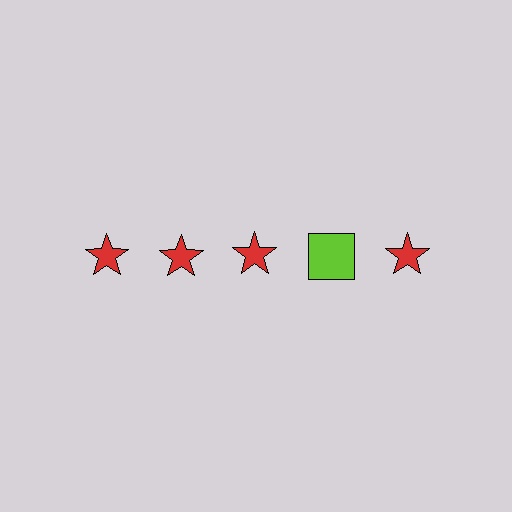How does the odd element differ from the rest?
It differs in both color (lime instead of red) and shape (square instead of star).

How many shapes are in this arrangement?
There are 5 shapes arranged in a grid pattern.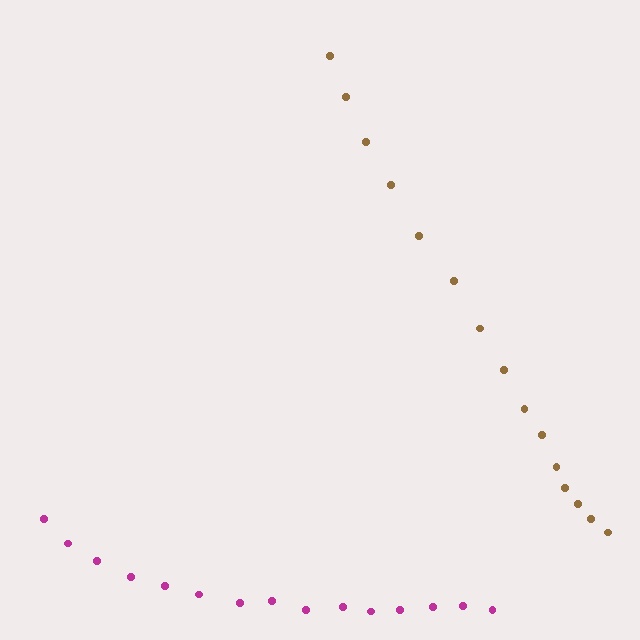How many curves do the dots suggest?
There are 2 distinct paths.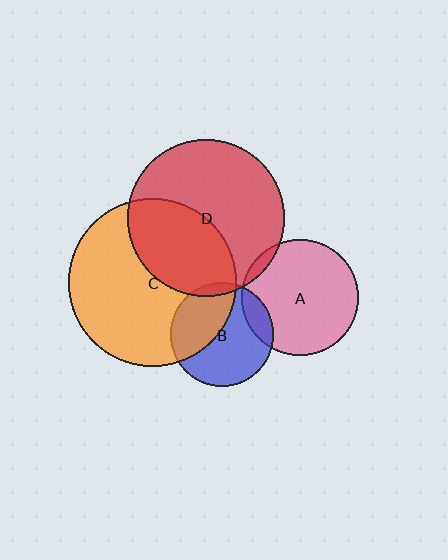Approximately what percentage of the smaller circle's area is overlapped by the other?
Approximately 5%.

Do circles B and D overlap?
Yes.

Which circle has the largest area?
Circle C (orange).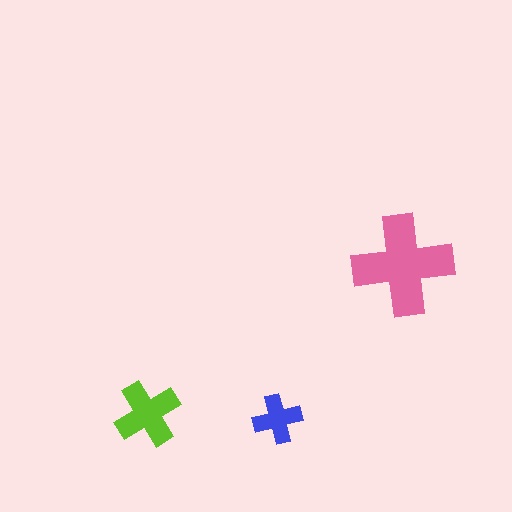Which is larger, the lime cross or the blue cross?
The lime one.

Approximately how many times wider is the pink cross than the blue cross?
About 2 times wider.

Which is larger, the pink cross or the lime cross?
The pink one.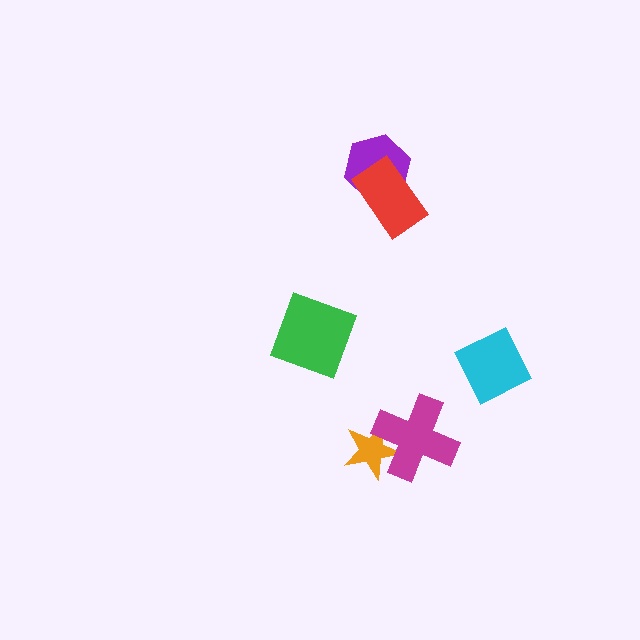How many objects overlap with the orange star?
1 object overlaps with the orange star.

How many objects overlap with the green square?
0 objects overlap with the green square.